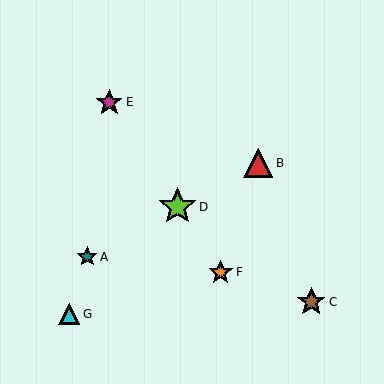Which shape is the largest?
The lime star (labeled D) is the largest.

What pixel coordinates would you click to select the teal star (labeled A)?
Click at (87, 257) to select the teal star A.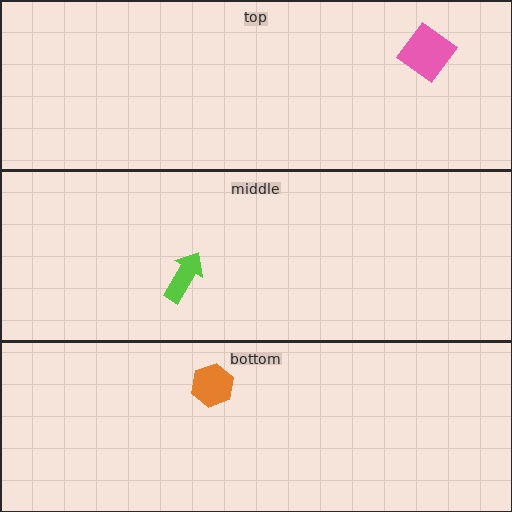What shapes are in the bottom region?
The orange hexagon.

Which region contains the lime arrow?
The middle region.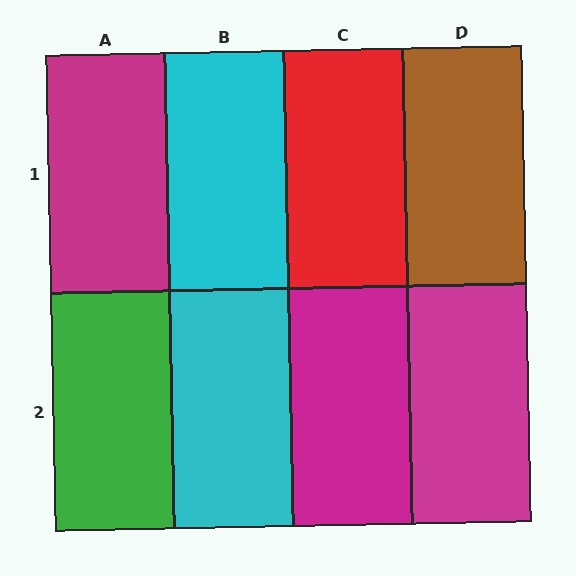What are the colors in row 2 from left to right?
Green, cyan, magenta, magenta.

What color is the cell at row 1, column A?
Magenta.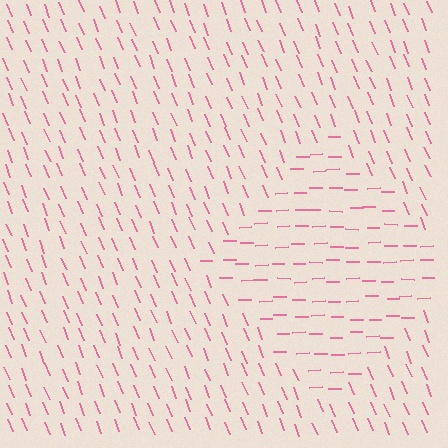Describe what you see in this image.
The image is filled with small pink line segments. A diamond region in the image has lines oriented differently from the surrounding lines, creating a visible texture boundary.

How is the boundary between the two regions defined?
The boundary is defined purely by a change in line orientation (approximately 70 degrees difference). All lines are the same color and thickness.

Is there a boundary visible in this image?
Yes, there is a texture boundary formed by a change in line orientation.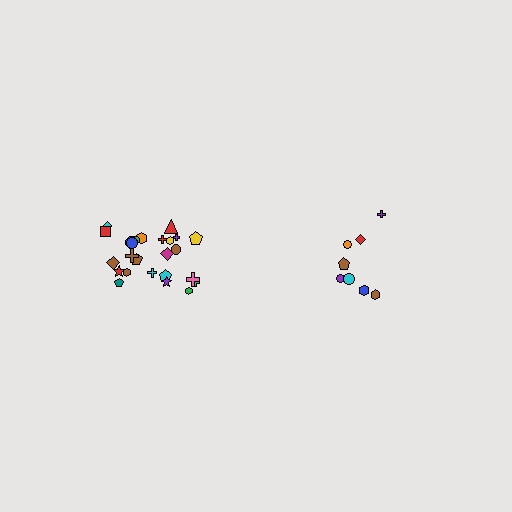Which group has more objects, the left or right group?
The left group.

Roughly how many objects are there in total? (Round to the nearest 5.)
Roughly 35 objects in total.